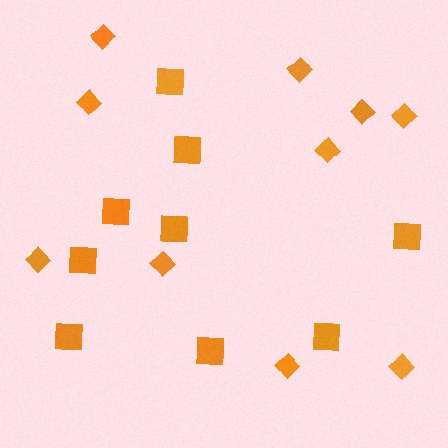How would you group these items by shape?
There are 2 groups: one group of squares (9) and one group of diamonds (10).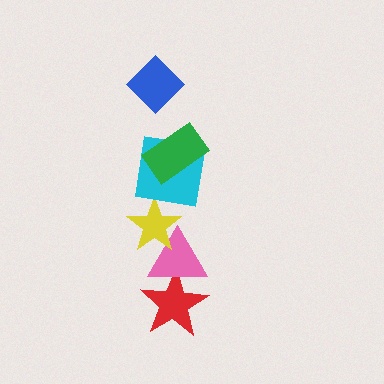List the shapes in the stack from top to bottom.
From top to bottom: the blue diamond, the green rectangle, the cyan square, the yellow star, the pink triangle, the red star.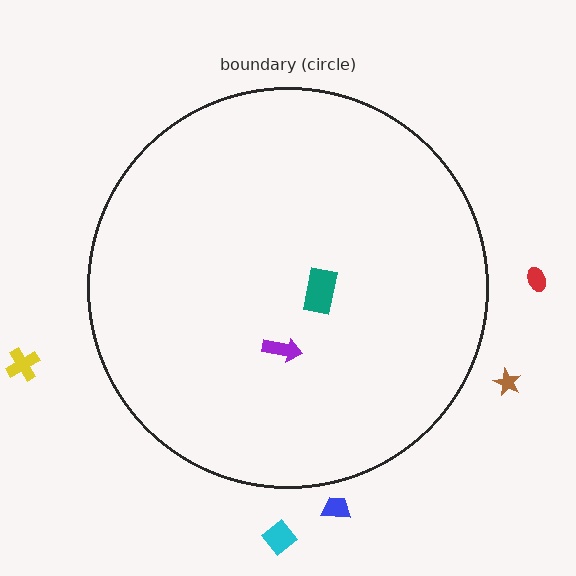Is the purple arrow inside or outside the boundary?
Inside.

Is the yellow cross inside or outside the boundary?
Outside.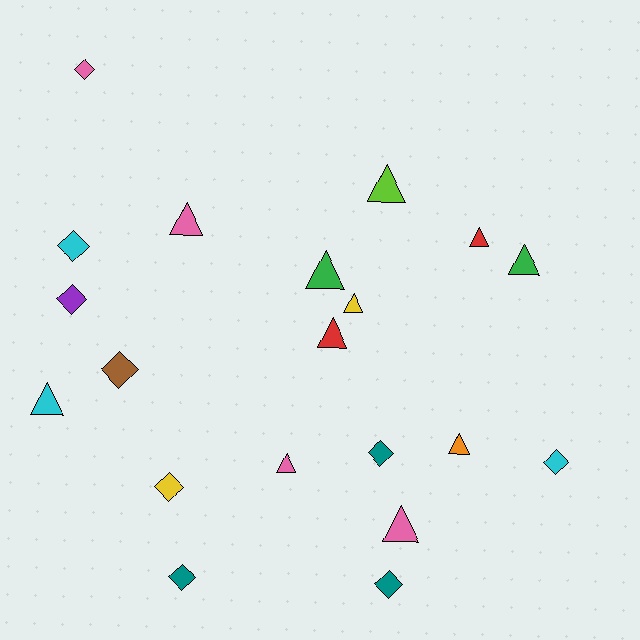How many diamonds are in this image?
There are 9 diamonds.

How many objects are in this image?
There are 20 objects.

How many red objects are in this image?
There are 2 red objects.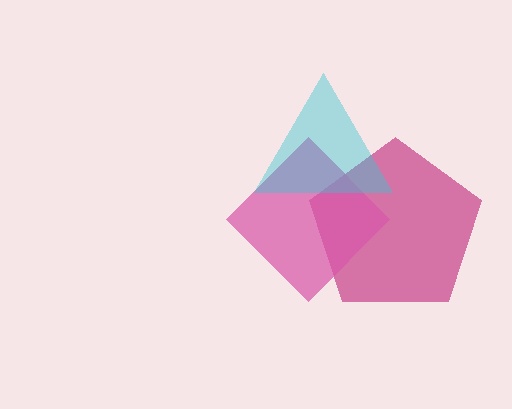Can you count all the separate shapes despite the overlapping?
Yes, there are 3 separate shapes.